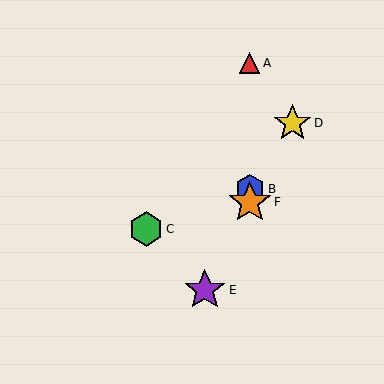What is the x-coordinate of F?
Object F is at x≈250.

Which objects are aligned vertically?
Objects A, B, F are aligned vertically.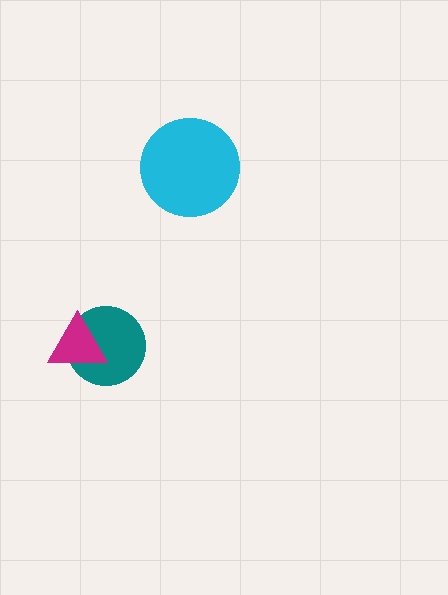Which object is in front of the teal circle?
The magenta triangle is in front of the teal circle.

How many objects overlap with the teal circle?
1 object overlaps with the teal circle.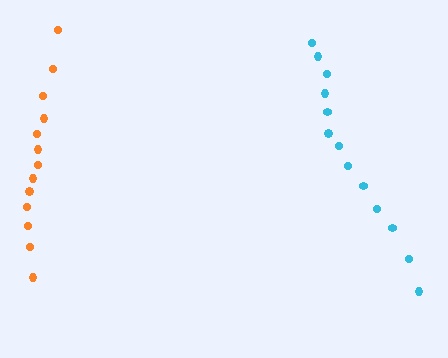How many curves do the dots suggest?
There are 2 distinct paths.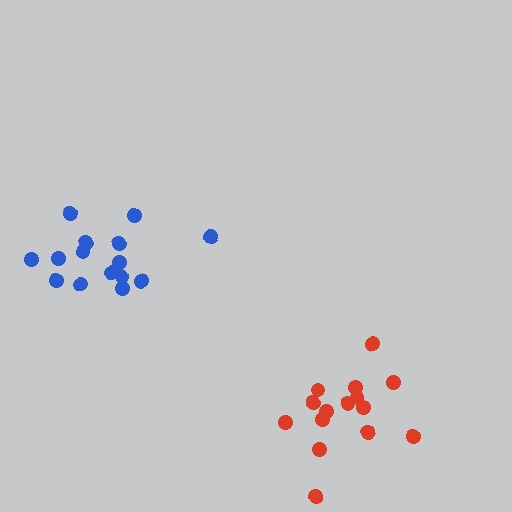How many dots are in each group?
Group 1: 15 dots, Group 2: 15 dots (30 total).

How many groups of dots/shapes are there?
There are 2 groups.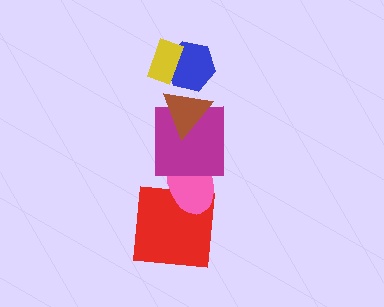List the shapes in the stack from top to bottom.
From top to bottom: the yellow rectangle, the blue hexagon, the brown triangle, the magenta square, the pink ellipse, the red square.